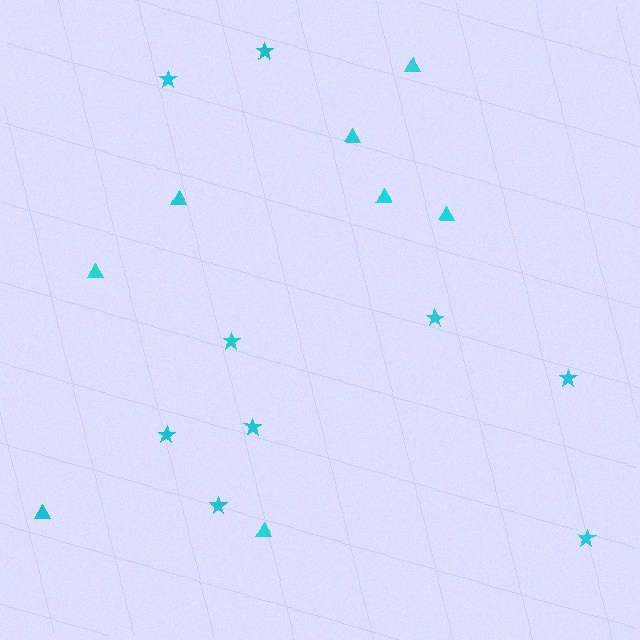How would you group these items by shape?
There are 2 groups: one group of stars (9) and one group of triangles (8).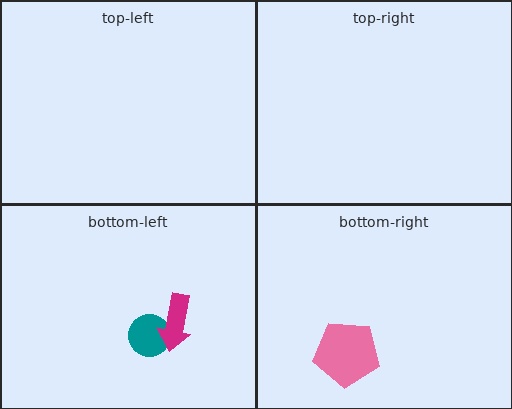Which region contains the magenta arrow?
The bottom-left region.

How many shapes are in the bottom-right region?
1.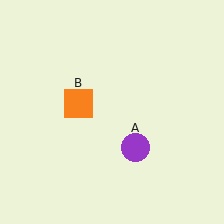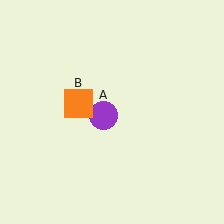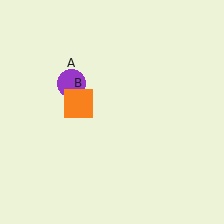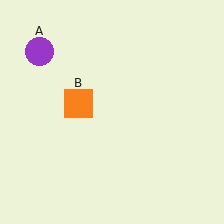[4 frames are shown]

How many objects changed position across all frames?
1 object changed position: purple circle (object A).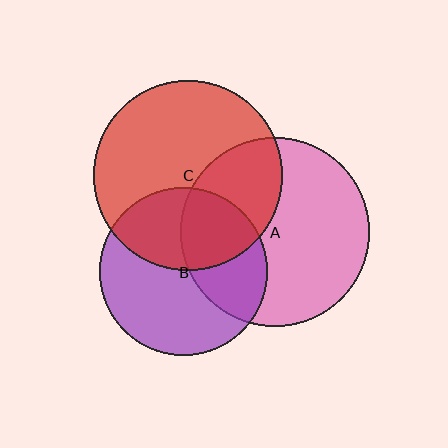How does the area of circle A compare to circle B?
Approximately 1.3 times.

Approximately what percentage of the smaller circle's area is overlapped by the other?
Approximately 35%.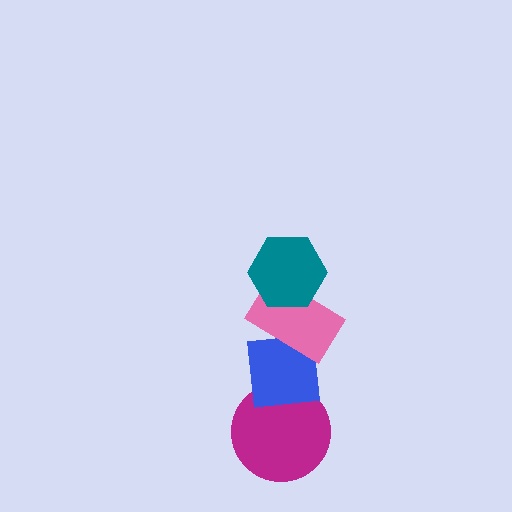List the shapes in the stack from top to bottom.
From top to bottom: the teal hexagon, the pink rectangle, the blue square, the magenta circle.